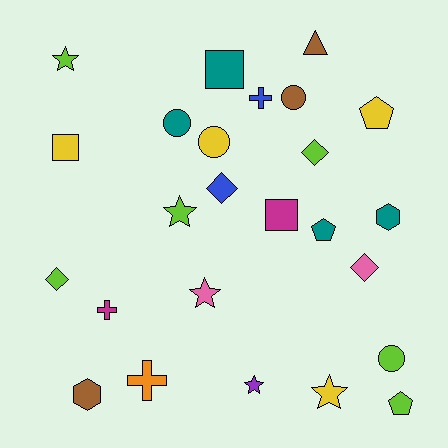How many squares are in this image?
There are 3 squares.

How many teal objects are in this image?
There are 4 teal objects.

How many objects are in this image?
There are 25 objects.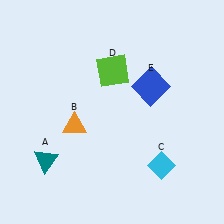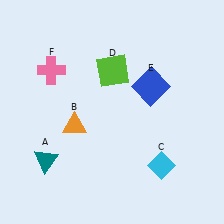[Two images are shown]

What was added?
A pink cross (F) was added in Image 2.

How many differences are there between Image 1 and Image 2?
There is 1 difference between the two images.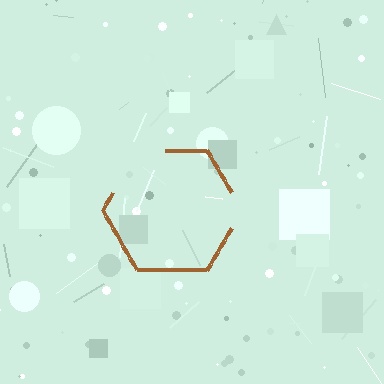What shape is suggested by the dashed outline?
The dashed outline suggests a hexagon.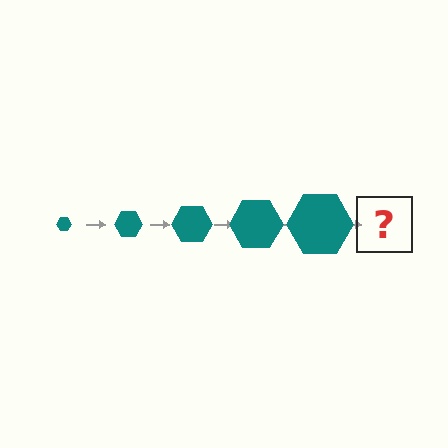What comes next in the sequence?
The next element should be a teal hexagon, larger than the previous one.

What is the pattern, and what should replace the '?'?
The pattern is that the hexagon gets progressively larger each step. The '?' should be a teal hexagon, larger than the previous one.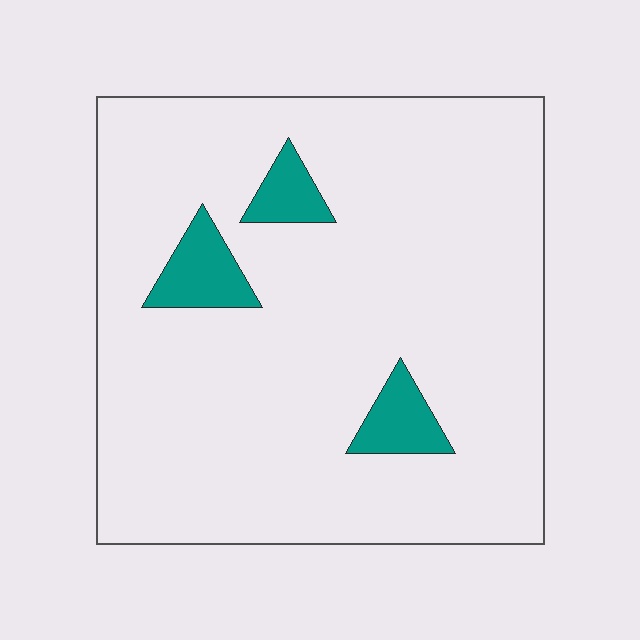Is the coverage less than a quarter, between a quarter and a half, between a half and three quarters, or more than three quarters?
Less than a quarter.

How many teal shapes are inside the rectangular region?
3.